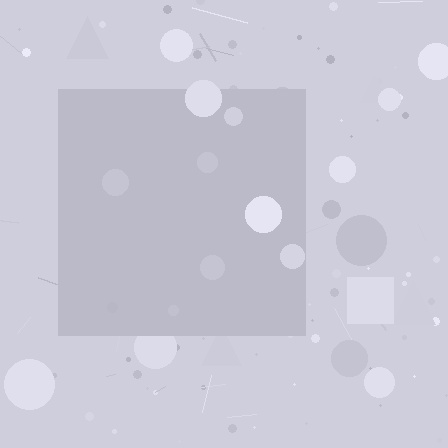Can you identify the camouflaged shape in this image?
The camouflaged shape is a square.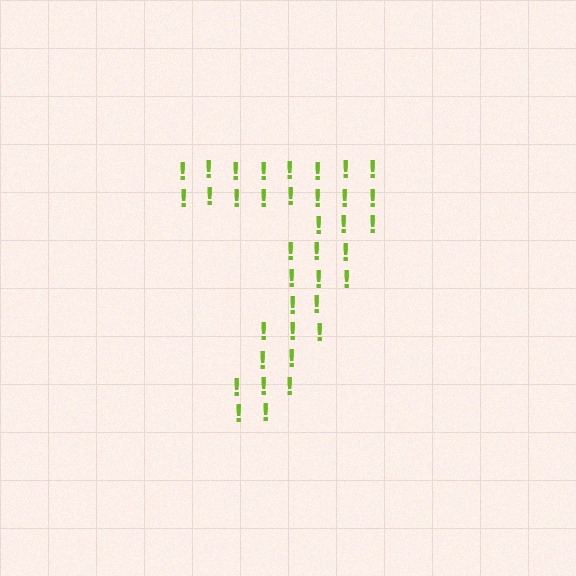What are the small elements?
The small elements are exclamation marks.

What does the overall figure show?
The overall figure shows the digit 7.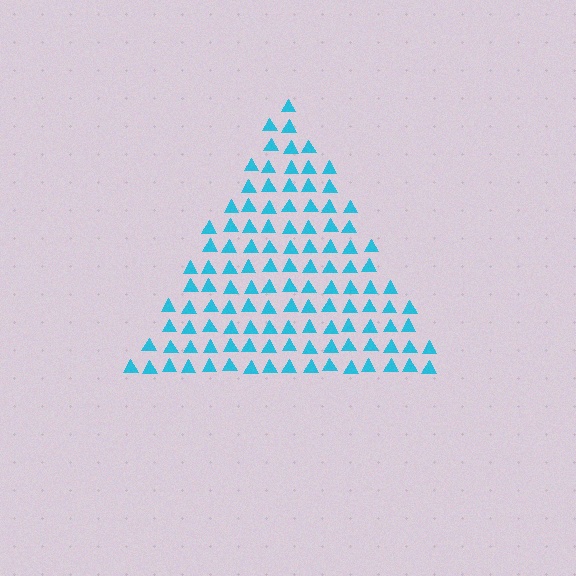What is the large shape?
The large shape is a triangle.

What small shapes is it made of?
It is made of small triangles.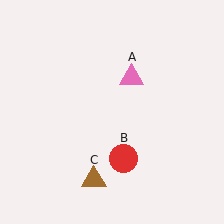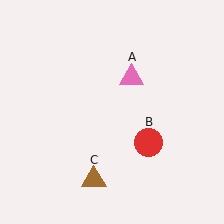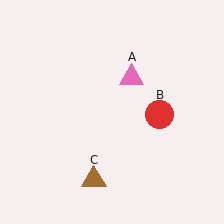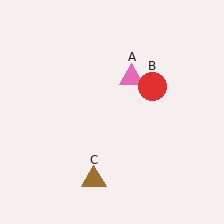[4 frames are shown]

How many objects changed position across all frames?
1 object changed position: red circle (object B).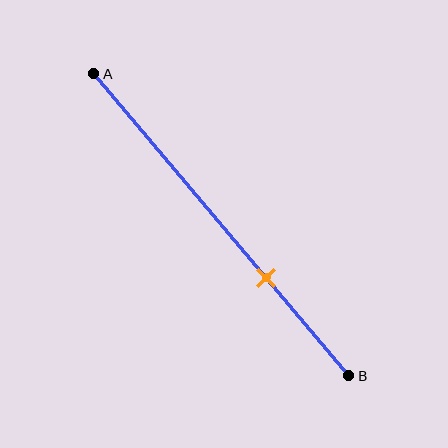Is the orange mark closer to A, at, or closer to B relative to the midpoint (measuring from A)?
The orange mark is closer to point B than the midpoint of segment AB.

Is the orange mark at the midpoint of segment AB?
No, the mark is at about 70% from A, not at the 50% midpoint.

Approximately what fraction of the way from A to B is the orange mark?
The orange mark is approximately 70% of the way from A to B.